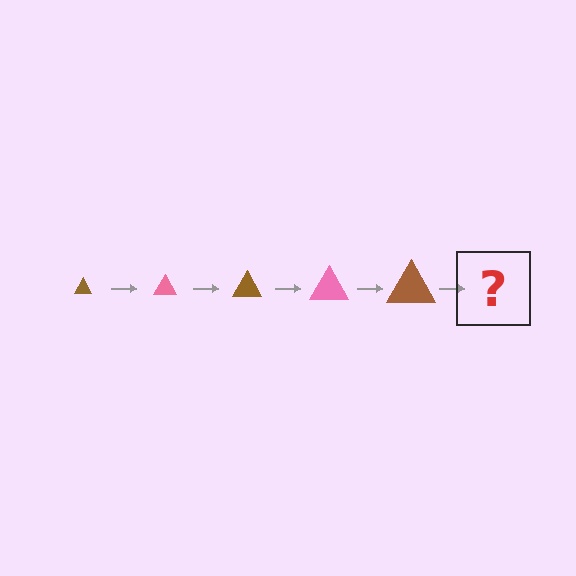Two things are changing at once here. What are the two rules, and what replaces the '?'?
The two rules are that the triangle grows larger each step and the color cycles through brown and pink. The '?' should be a pink triangle, larger than the previous one.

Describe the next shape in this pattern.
It should be a pink triangle, larger than the previous one.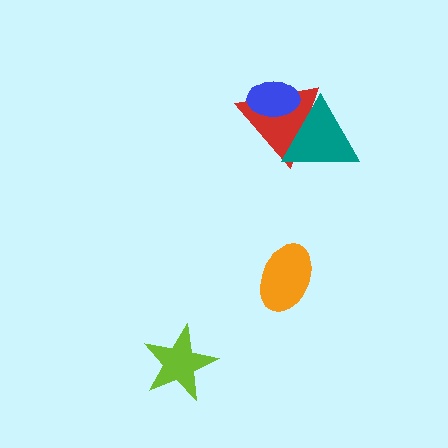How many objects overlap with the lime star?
0 objects overlap with the lime star.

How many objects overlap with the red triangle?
2 objects overlap with the red triangle.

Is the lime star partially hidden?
No, no other shape covers it.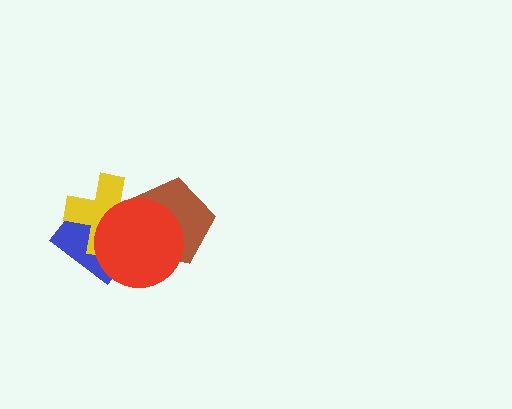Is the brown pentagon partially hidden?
Yes, it is partially covered by another shape.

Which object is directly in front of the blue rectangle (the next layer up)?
The yellow cross is directly in front of the blue rectangle.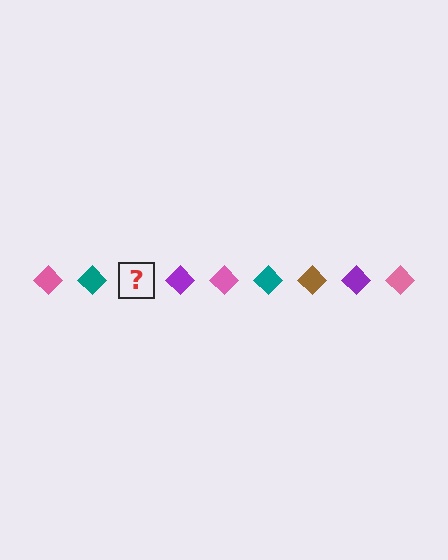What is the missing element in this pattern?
The missing element is a brown diamond.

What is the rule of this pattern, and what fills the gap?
The rule is that the pattern cycles through pink, teal, brown, purple diamonds. The gap should be filled with a brown diamond.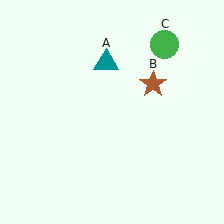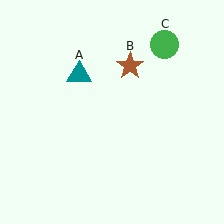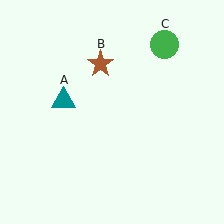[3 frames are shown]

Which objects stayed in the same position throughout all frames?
Green circle (object C) remained stationary.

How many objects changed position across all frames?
2 objects changed position: teal triangle (object A), brown star (object B).